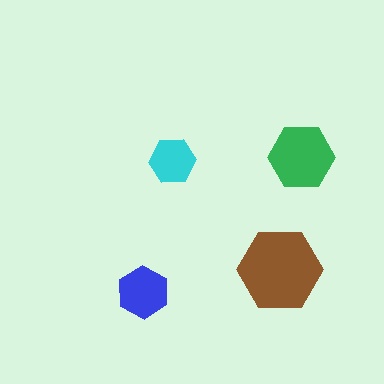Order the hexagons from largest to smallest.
the brown one, the green one, the blue one, the cyan one.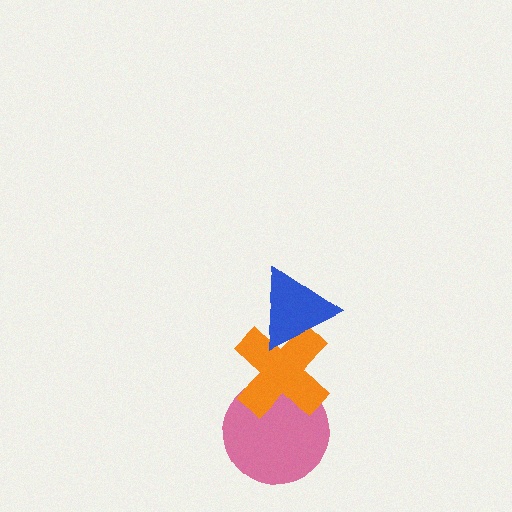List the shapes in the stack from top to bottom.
From top to bottom: the blue triangle, the orange cross, the pink circle.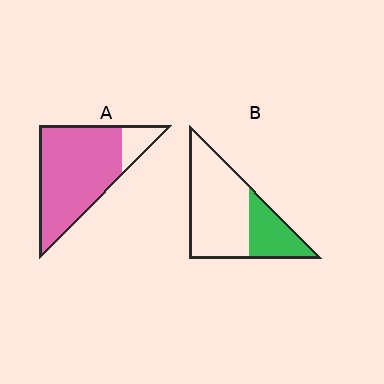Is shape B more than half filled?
No.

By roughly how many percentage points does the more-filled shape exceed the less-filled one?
By roughly 55 percentage points (A over B).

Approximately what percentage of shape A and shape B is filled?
A is approximately 85% and B is approximately 30%.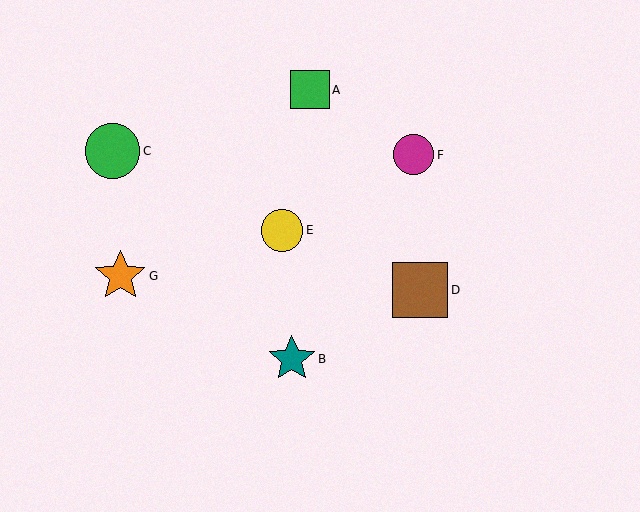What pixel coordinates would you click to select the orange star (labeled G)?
Click at (120, 276) to select the orange star G.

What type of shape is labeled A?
Shape A is a green square.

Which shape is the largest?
The brown square (labeled D) is the largest.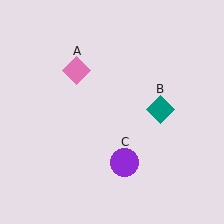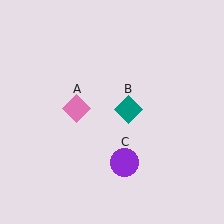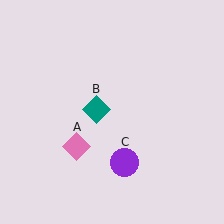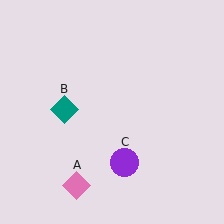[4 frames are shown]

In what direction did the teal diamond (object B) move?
The teal diamond (object B) moved left.